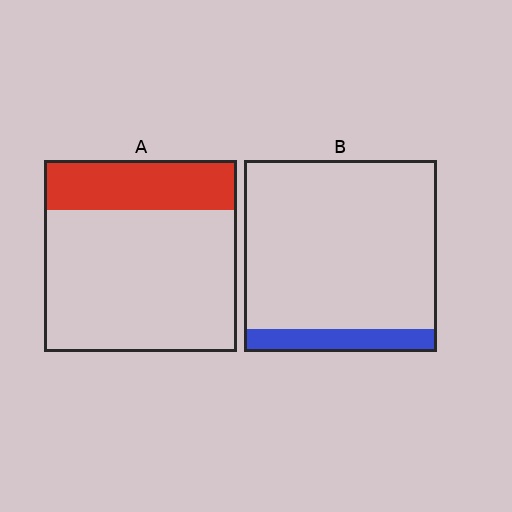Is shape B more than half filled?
No.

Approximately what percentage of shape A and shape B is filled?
A is approximately 25% and B is approximately 10%.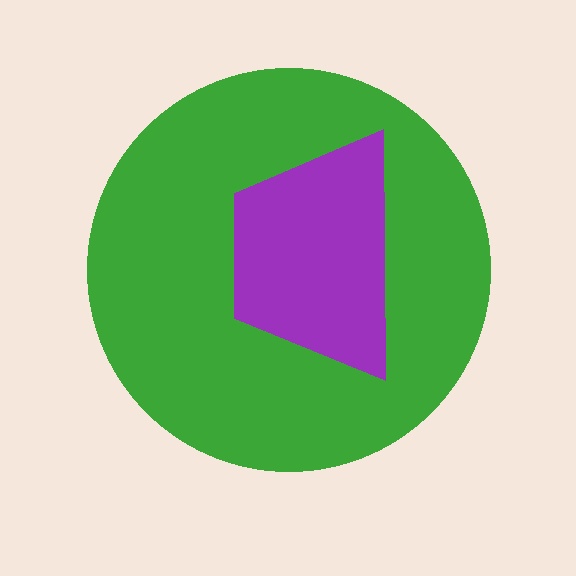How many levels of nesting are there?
2.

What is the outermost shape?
The green circle.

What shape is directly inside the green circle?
The purple trapezoid.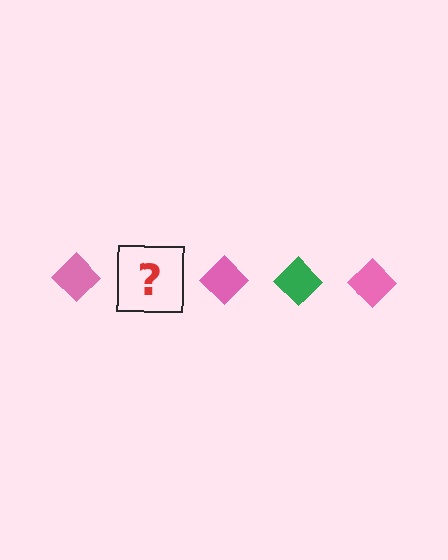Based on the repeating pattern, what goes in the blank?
The blank should be a green diamond.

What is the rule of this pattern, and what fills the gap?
The rule is that the pattern cycles through pink, green diamonds. The gap should be filled with a green diamond.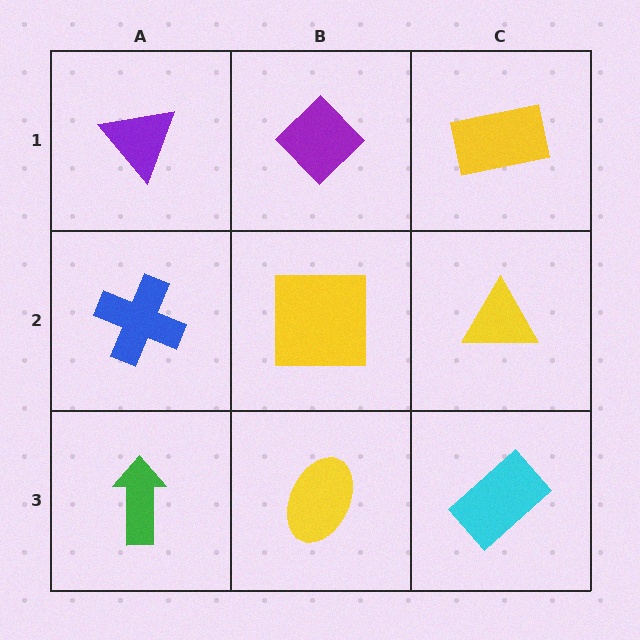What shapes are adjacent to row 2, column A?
A purple triangle (row 1, column A), a green arrow (row 3, column A), a yellow square (row 2, column B).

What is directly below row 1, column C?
A yellow triangle.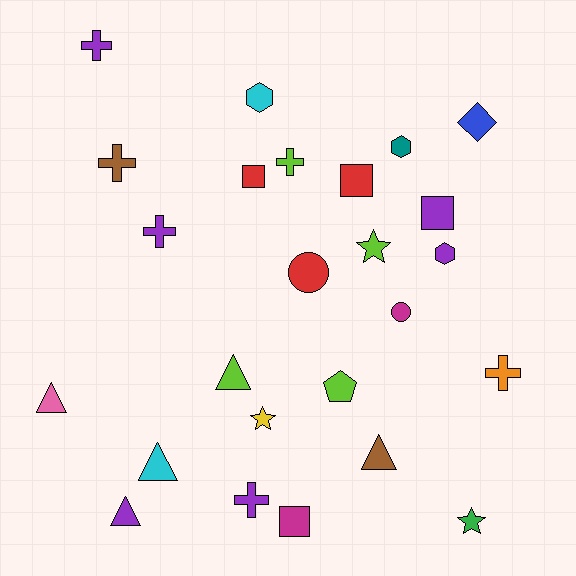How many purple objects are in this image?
There are 6 purple objects.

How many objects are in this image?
There are 25 objects.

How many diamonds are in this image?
There is 1 diamond.